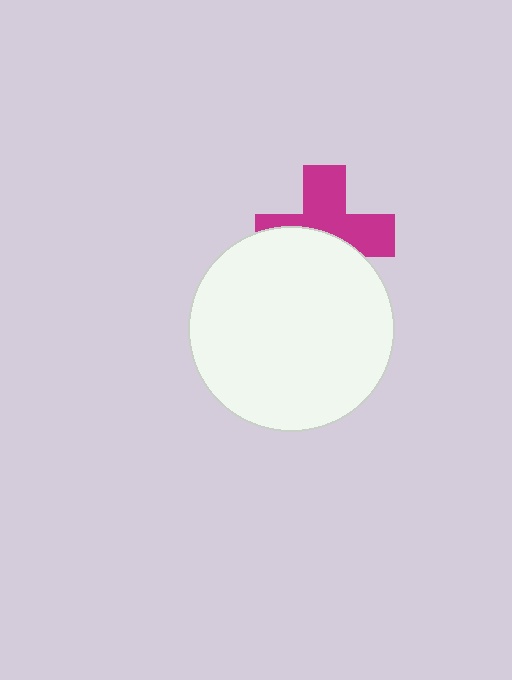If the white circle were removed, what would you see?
You would see the complete magenta cross.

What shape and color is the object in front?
The object in front is a white circle.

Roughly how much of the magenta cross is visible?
About half of it is visible (roughly 54%).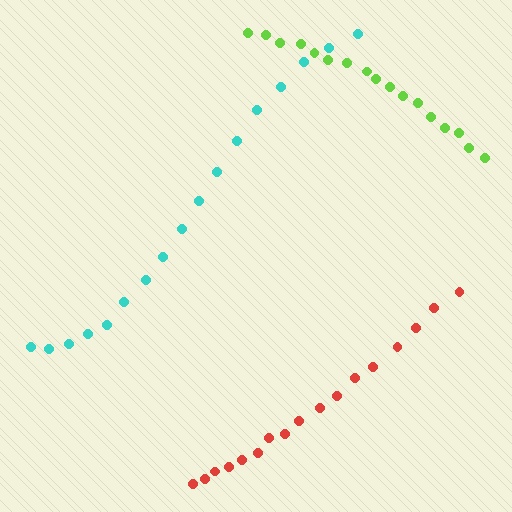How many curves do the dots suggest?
There are 3 distinct paths.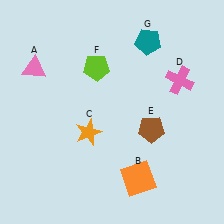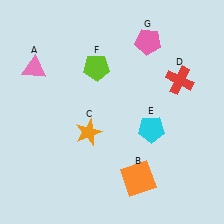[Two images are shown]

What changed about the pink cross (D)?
In Image 1, D is pink. In Image 2, it changed to red.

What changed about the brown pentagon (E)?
In Image 1, E is brown. In Image 2, it changed to cyan.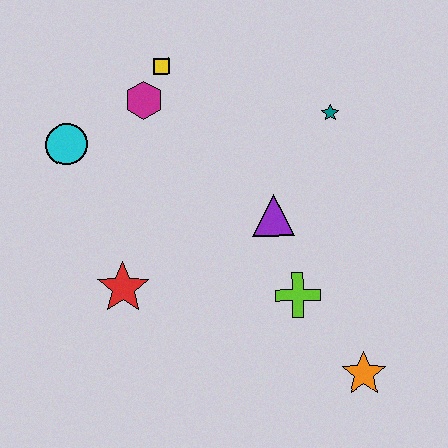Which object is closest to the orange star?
The lime cross is closest to the orange star.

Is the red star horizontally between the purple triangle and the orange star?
No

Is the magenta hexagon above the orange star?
Yes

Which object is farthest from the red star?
The teal star is farthest from the red star.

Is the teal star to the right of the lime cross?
Yes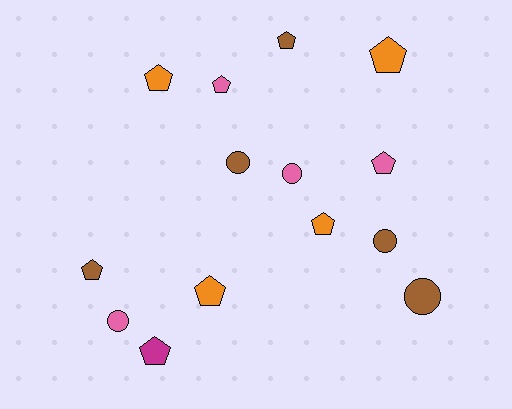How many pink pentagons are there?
There are 2 pink pentagons.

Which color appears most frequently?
Brown, with 5 objects.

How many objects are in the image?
There are 14 objects.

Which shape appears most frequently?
Pentagon, with 9 objects.